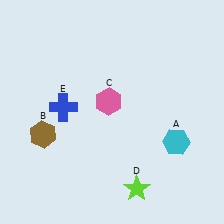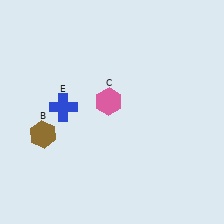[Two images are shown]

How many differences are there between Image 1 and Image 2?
There are 2 differences between the two images.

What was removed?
The cyan hexagon (A), the lime star (D) were removed in Image 2.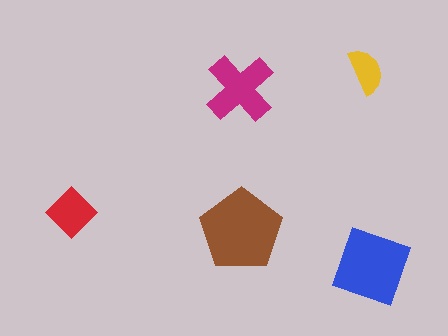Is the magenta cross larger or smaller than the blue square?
Smaller.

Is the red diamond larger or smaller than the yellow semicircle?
Larger.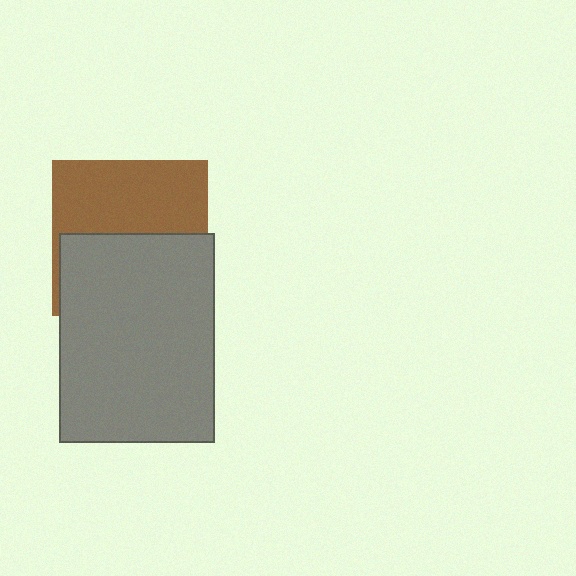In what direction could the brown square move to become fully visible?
The brown square could move up. That would shift it out from behind the gray rectangle entirely.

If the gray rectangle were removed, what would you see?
You would see the complete brown square.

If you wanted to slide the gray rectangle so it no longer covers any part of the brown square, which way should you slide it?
Slide it down — that is the most direct way to separate the two shapes.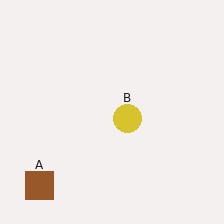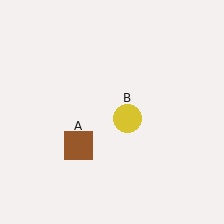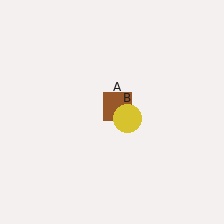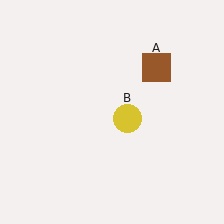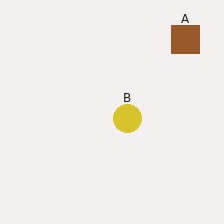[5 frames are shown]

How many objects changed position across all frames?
1 object changed position: brown square (object A).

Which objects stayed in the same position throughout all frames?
Yellow circle (object B) remained stationary.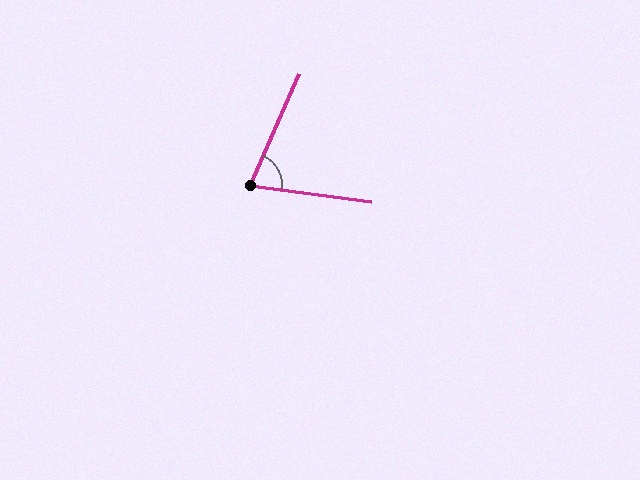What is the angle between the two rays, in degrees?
Approximately 74 degrees.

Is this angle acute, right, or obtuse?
It is acute.